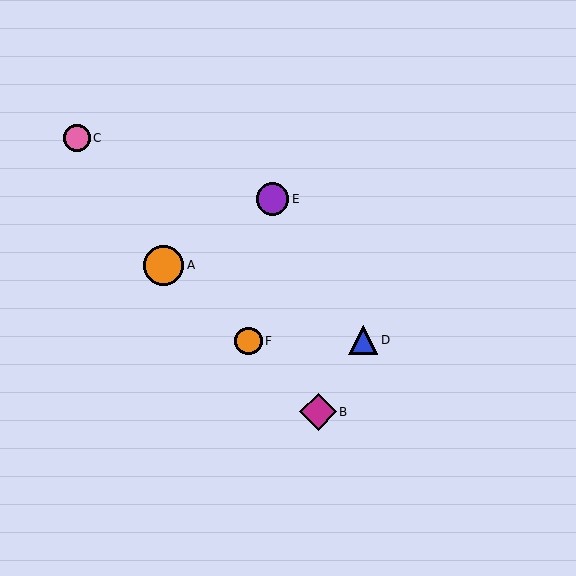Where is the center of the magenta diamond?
The center of the magenta diamond is at (318, 412).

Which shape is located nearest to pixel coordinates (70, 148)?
The pink circle (labeled C) at (77, 138) is nearest to that location.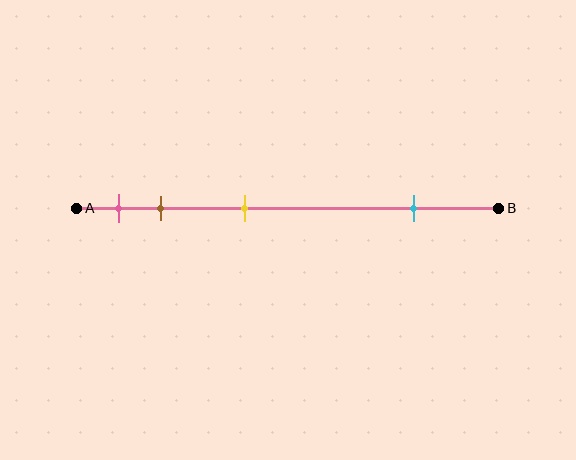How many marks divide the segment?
There are 4 marks dividing the segment.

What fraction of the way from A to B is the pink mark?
The pink mark is approximately 10% (0.1) of the way from A to B.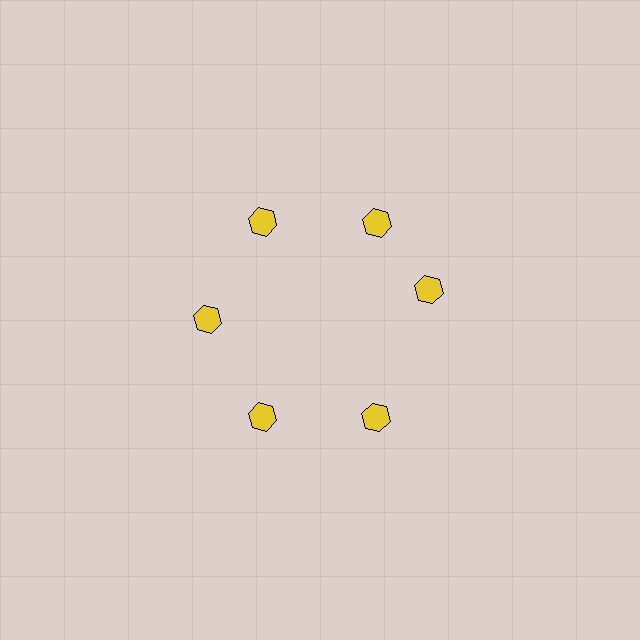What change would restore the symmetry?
The symmetry would be restored by rotating it back into even spacing with its neighbors so that all 6 hexagons sit at equal angles and equal distance from the center.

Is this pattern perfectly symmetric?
No. The 6 yellow hexagons are arranged in a ring, but one element near the 3 o'clock position is rotated out of alignment along the ring, breaking the 6-fold rotational symmetry.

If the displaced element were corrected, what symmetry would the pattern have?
It would have 6-fold rotational symmetry — the pattern would map onto itself every 60 degrees.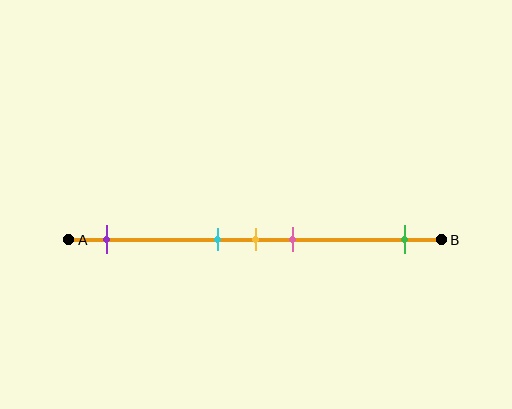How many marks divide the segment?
There are 5 marks dividing the segment.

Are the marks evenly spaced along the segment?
No, the marks are not evenly spaced.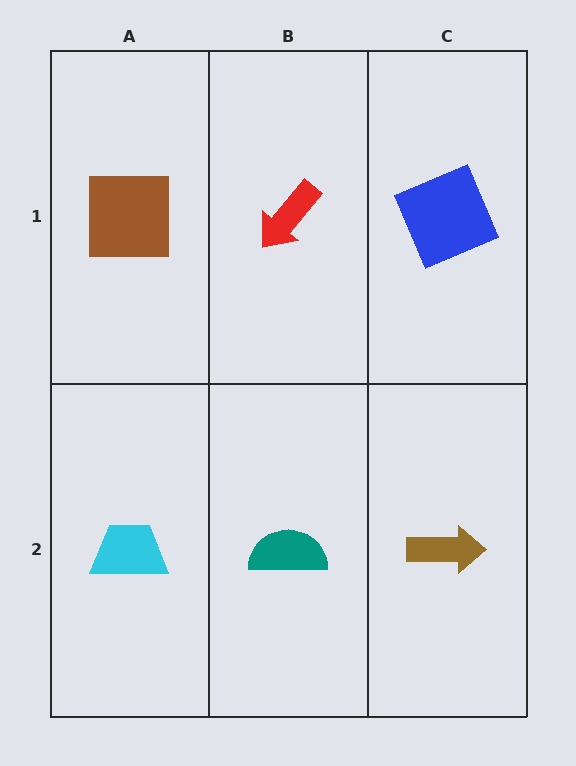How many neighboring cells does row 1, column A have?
2.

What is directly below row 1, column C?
A brown arrow.